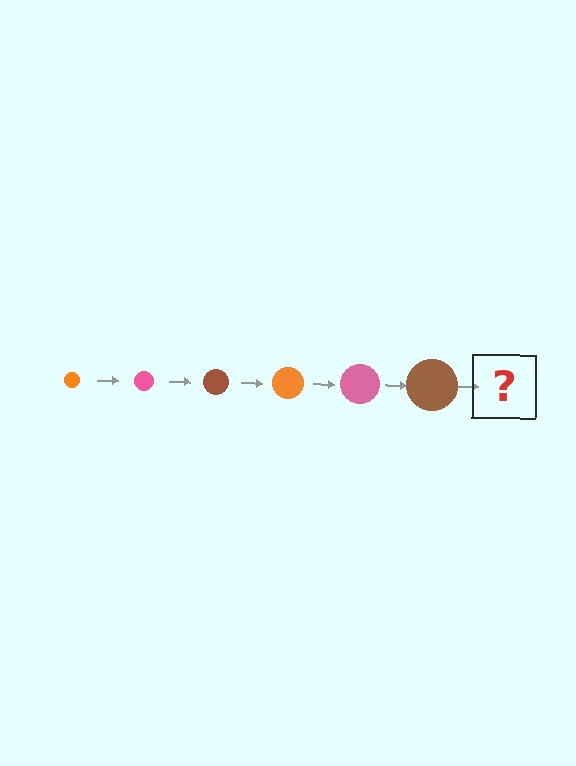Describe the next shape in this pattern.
It should be an orange circle, larger than the previous one.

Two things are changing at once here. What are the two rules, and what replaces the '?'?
The two rules are that the circle grows larger each step and the color cycles through orange, pink, and brown. The '?' should be an orange circle, larger than the previous one.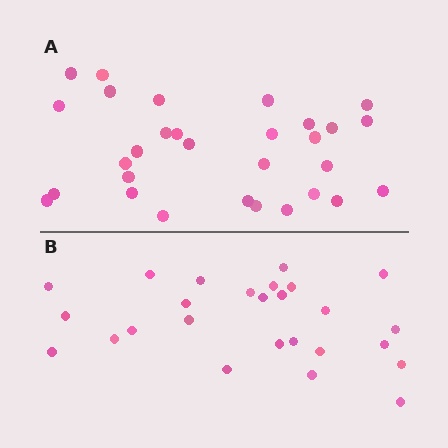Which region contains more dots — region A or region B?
Region A (the top region) has more dots.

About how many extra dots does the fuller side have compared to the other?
Region A has about 4 more dots than region B.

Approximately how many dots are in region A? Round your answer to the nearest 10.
About 30 dots.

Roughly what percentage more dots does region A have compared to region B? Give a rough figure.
About 15% more.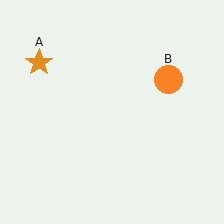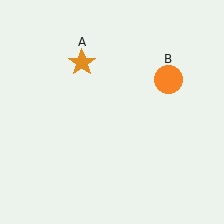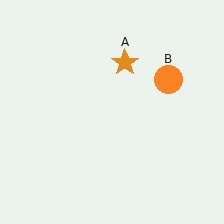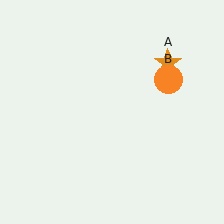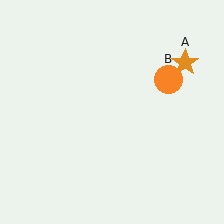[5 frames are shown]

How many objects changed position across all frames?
1 object changed position: orange star (object A).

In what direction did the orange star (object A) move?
The orange star (object A) moved right.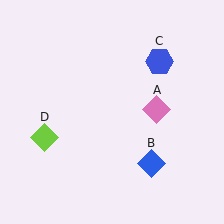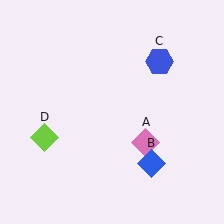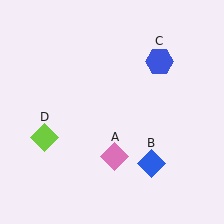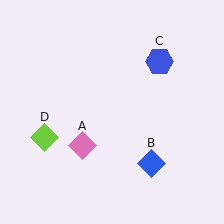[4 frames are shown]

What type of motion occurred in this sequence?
The pink diamond (object A) rotated clockwise around the center of the scene.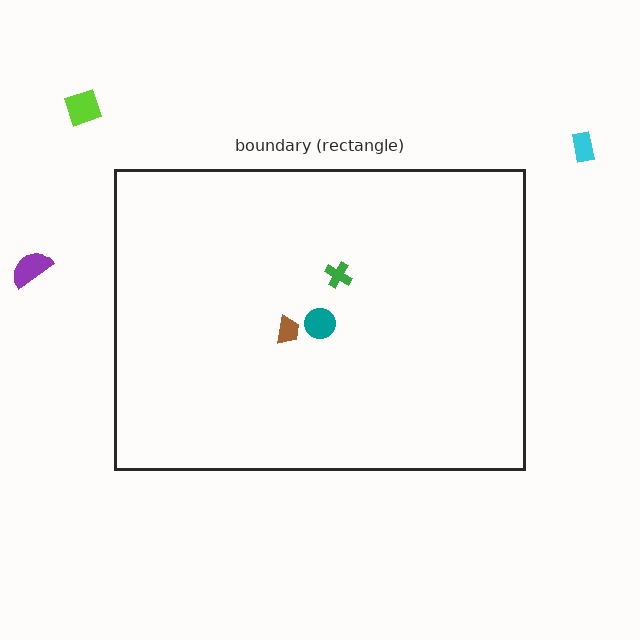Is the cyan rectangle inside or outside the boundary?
Outside.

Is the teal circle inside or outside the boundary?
Inside.